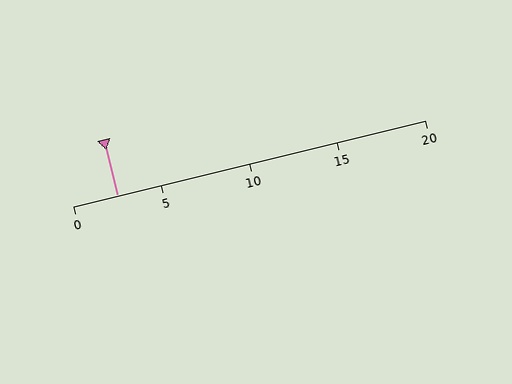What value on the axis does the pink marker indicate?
The marker indicates approximately 2.5.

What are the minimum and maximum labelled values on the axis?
The axis runs from 0 to 20.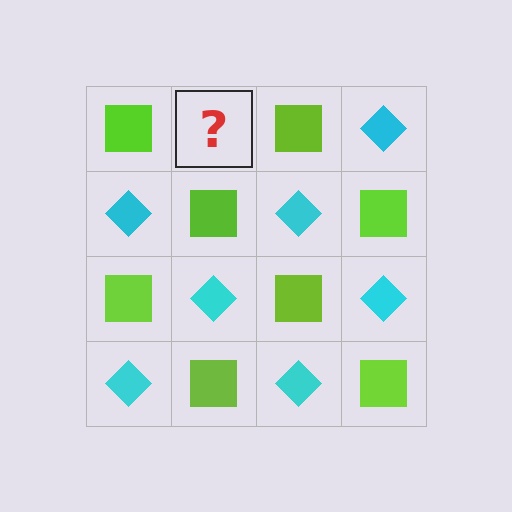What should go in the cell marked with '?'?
The missing cell should contain a cyan diamond.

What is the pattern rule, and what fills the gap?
The rule is that it alternates lime square and cyan diamond in a checkerboard pattern. The gap should be filled with a cyan diamond.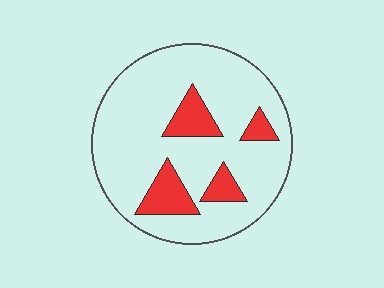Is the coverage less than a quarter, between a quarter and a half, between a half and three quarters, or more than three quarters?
Less than a quarter.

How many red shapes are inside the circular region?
4.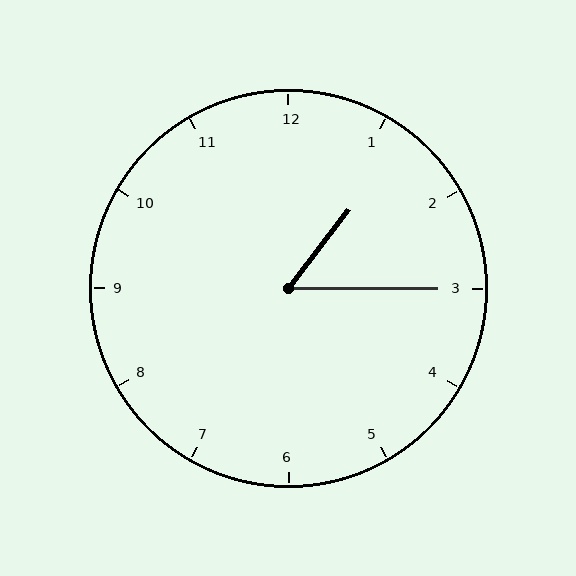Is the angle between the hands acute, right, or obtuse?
It is acute.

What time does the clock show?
1:15.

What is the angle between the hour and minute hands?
Approximately 52 degrees.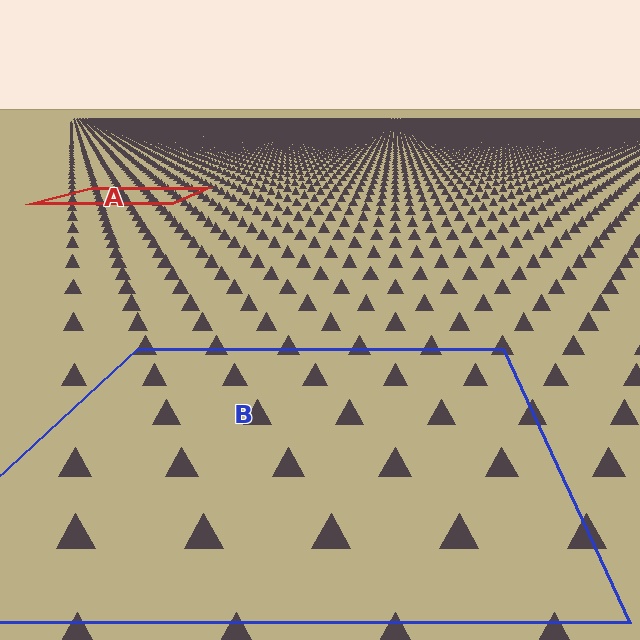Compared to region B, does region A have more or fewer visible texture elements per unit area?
Region A has more texture elements per unit area — they are packed more densely because it is farther away.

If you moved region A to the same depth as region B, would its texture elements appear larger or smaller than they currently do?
They would appear larger. At a closer depth, the same texture elements are projected at a bigger on-screen size.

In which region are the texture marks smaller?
The texture marks are smaller in region A, because it is farther away.